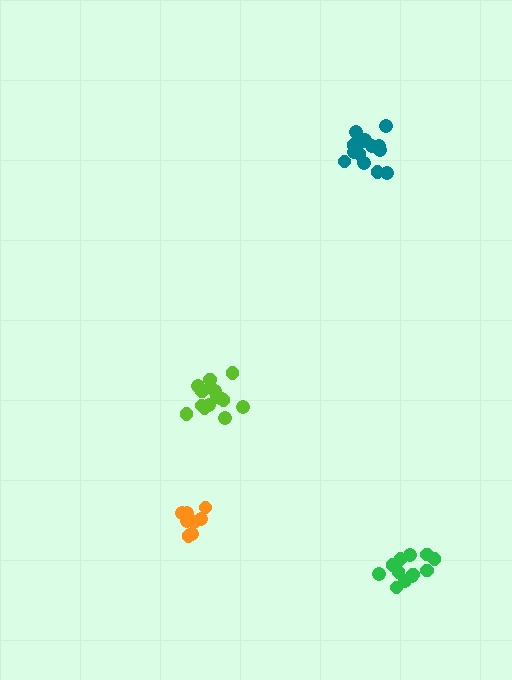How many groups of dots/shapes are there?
There are 4 groups.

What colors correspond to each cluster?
The clusters are colored: teal, lime, orange, green.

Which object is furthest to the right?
The green cluster is rightmost.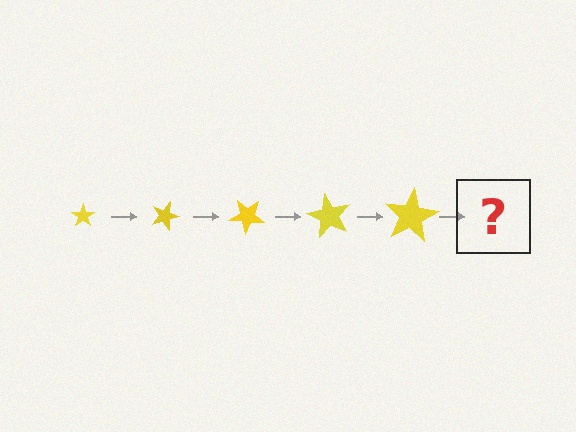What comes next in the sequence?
The next element should be a star, larger than the previous one and rotated 100 degrees from the start.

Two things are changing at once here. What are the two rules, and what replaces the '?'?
The two rules are that the star grows larger each step and it rotates 20 degrees each step. The '?' should be a star, larger than the previous one and rotated 100 degrees from the start.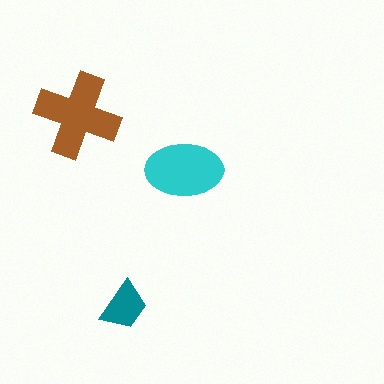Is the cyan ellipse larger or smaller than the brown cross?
Smaller.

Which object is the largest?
The brown cross.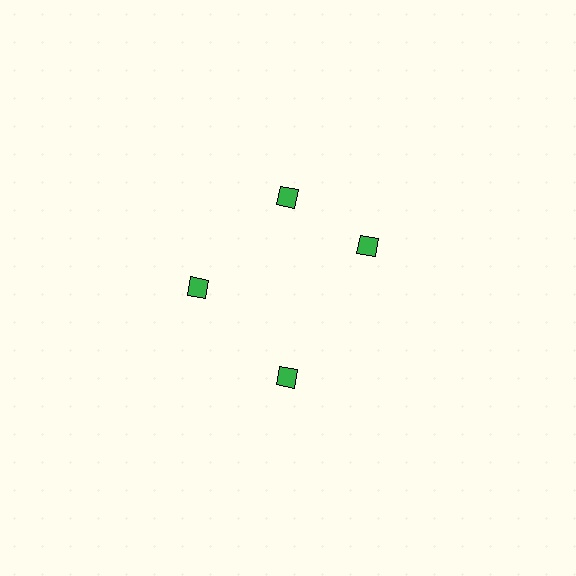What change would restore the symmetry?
The symmetry would be restored by rotating it back into even spacing with its neighbors so that all 4 diamonds sit at equal angles and equal distance from the center.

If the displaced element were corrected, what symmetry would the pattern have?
It would have 4-fold rotational symmetry — the pattern would map onto itself every 90 degrees.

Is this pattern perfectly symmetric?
No. The 4 green diamonds are arranged in a ring, but one element near the 3 o'clock position is rotated out of alignment along the ring, breaking the 4-fold rotational symmetry.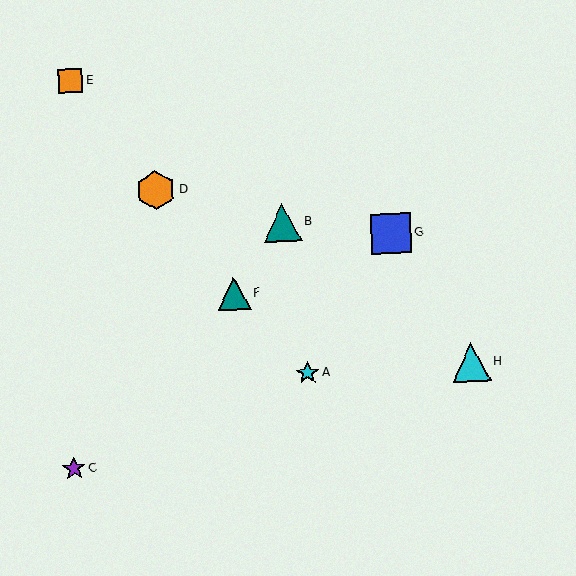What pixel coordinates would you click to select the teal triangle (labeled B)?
Click at (282, 223) to select the teal triangle B.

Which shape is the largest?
The blue square (labeled G) is the largest.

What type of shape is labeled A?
Shape A is a cyan star.